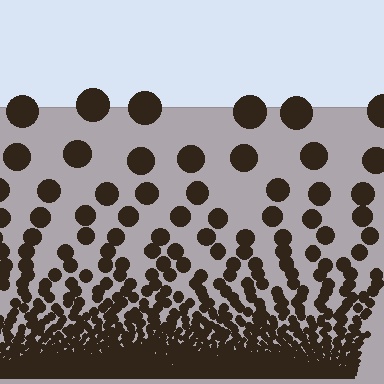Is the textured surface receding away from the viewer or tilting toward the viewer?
The surface appears to tilt toward the viewer. Texture elements get larger and sparser toward the top.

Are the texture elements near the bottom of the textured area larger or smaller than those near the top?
Smaller. The gradient is inverted — elements near the bottom are smaller and denser.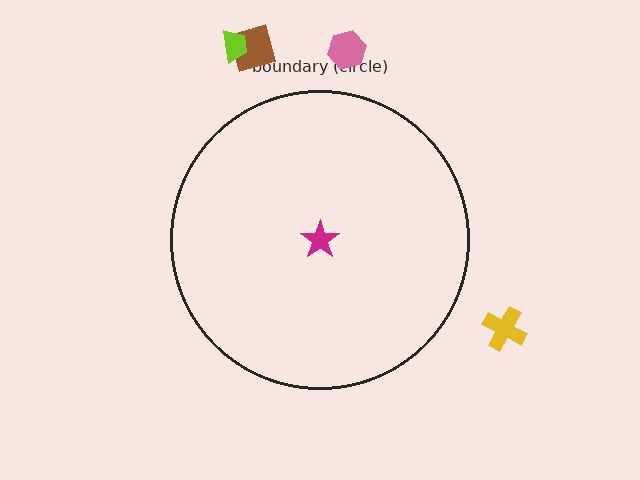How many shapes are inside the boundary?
1 inside, 4 outside.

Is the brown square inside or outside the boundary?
Outside.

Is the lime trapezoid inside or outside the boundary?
Outside.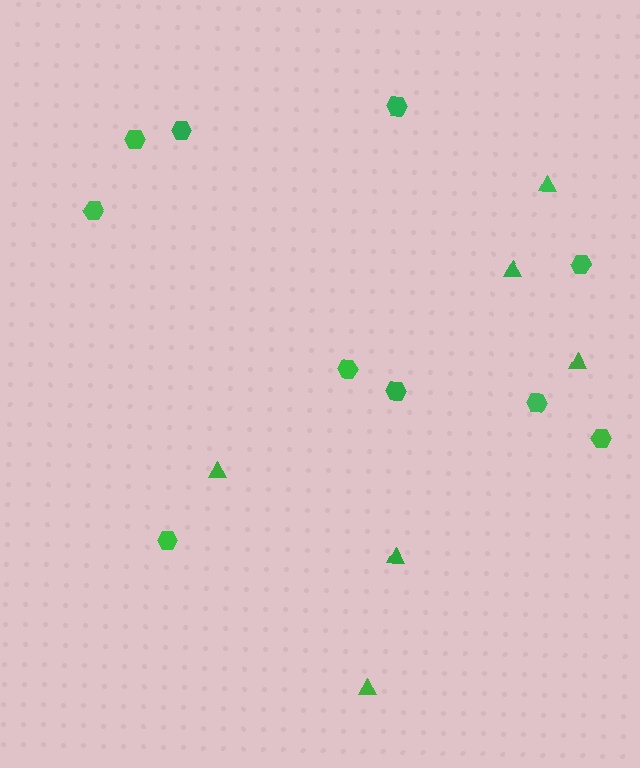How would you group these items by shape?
There are 2 groups: one group of hexagons (10) and one group of triangles (6).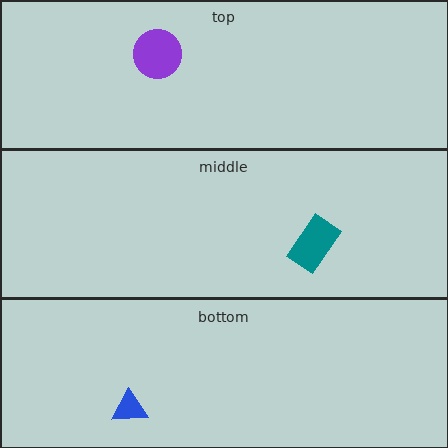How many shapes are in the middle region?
1.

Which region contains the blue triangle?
The bottom region.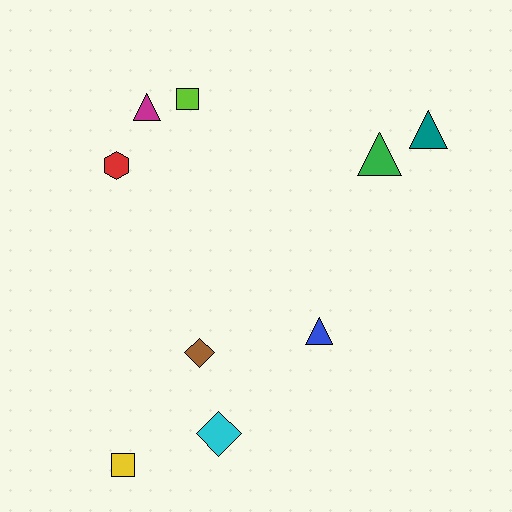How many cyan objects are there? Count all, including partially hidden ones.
There is 1 cyan object.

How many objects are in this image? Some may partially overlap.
There are 9 objects.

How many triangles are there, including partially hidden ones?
There are 4 triangles.